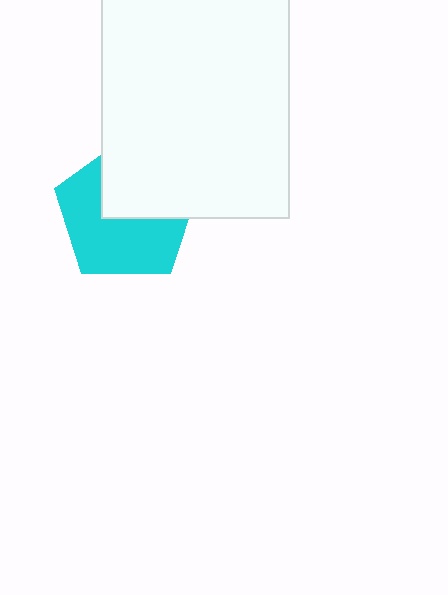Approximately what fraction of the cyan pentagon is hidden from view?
Roughly 42% of the cyan pentagon is hidden behind the white rectangle.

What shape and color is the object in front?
The object in front is a white rectangle.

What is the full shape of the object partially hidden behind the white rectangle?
The partially hidden object is a cyan pentagon.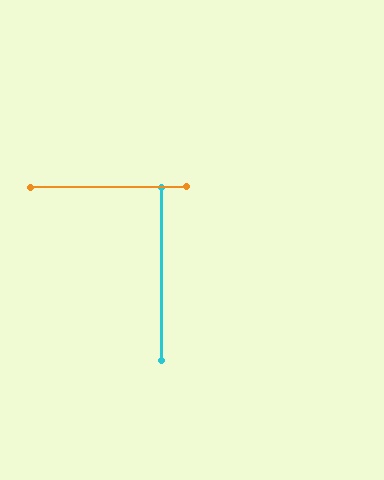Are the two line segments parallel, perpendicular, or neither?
Perpendicular — they meet at approximately 89°.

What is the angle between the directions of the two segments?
Approximately 89 degrees.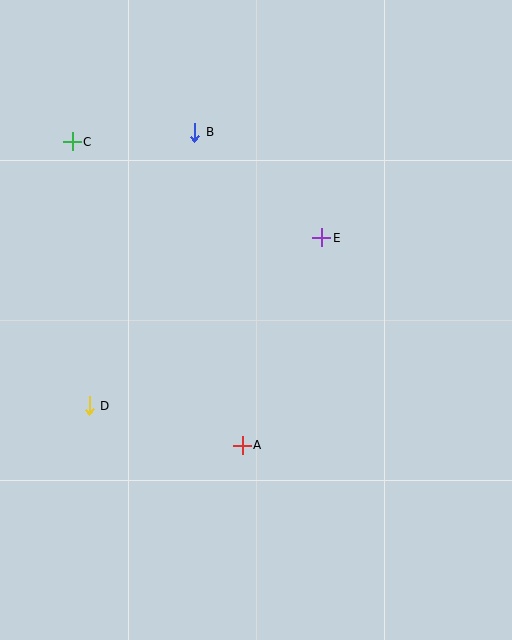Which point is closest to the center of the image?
Point E at (322, 238) is closest to the center.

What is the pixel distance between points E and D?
The distance between E and D is 286 pixels.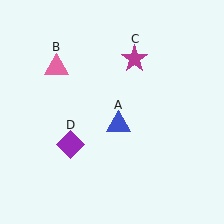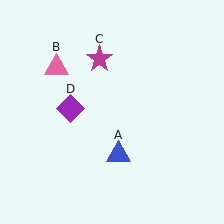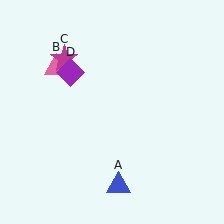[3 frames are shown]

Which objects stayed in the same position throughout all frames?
Pink triangle (object B) remained stationary.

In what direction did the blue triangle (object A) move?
The blue triangle (object A) moved down.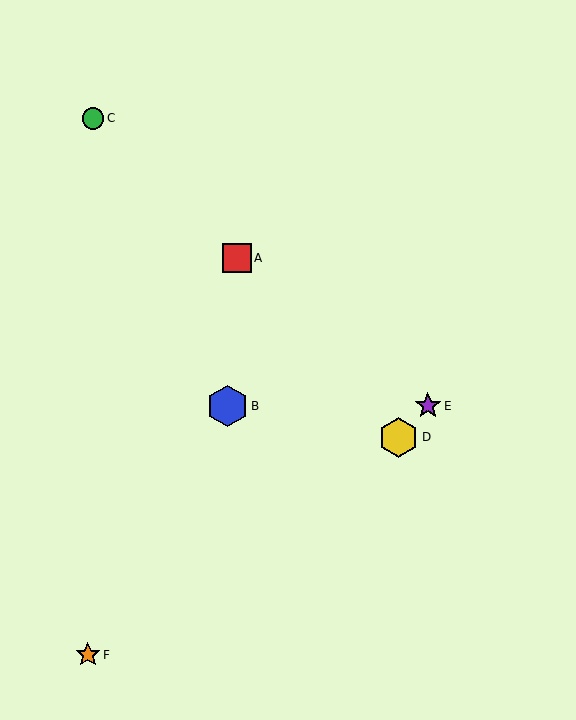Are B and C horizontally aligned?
No, B is at y≈406 and C is at y≈118.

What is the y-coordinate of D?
Object D is at y≈437.